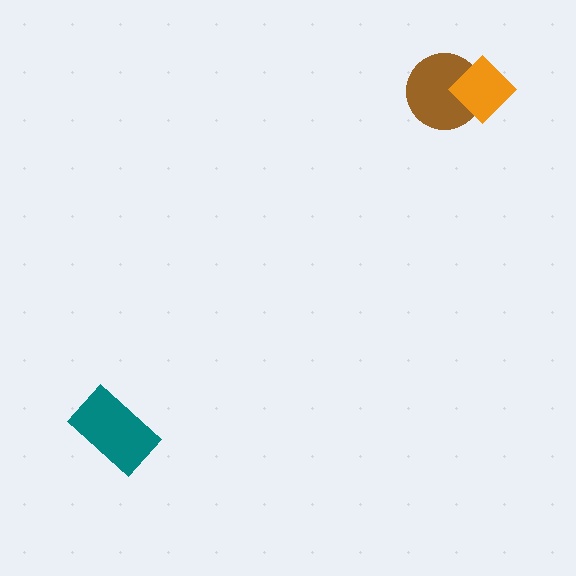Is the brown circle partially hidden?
Yes, it is partially covered by another shape.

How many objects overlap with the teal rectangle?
0 objects overlap with the teal rectangle.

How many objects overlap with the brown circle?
1 object overlaps with the brown circle.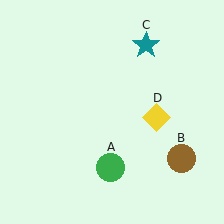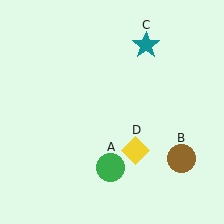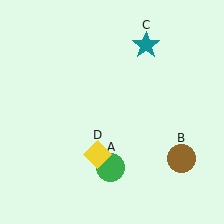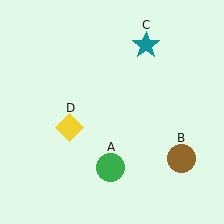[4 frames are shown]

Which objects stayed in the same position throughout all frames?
Green circle (object A) and brown circle (object B) and teal star (object C) remained stationary.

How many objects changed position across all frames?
1 object changed position: yellow diamond (object D).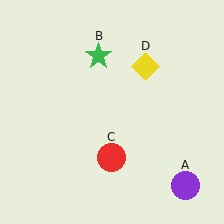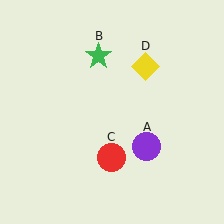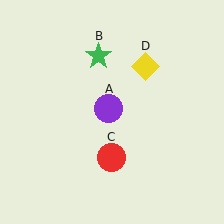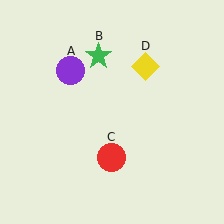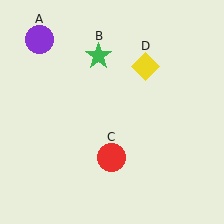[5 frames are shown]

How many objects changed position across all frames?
1 object changed position: purple circle (object A).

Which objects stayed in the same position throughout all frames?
Green star (object B) and red circle (object C) and yellow diamond (object D) remained stationary.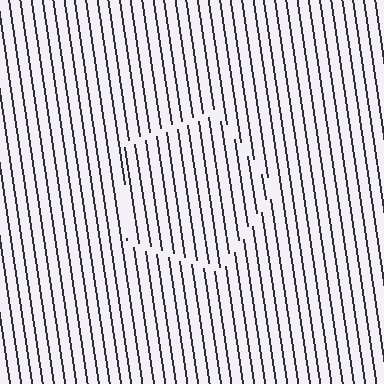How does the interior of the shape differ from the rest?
The interior of the shape contains the same grating, shifted by half a period — the contour is defined by the phase discontinuity where line-ends from the inner and outer gratings abut.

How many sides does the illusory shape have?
5 sides — the line-ends trace a pentagon.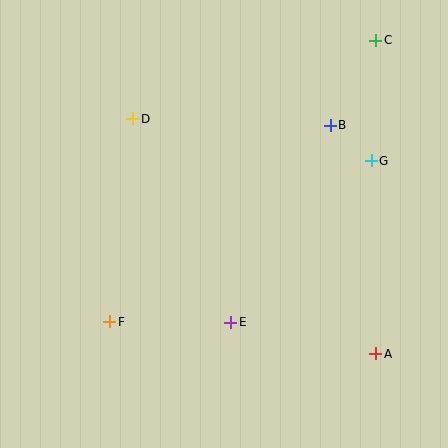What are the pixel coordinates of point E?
Point E is at (231, 323).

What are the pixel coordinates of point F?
Point F is at (110, 322).